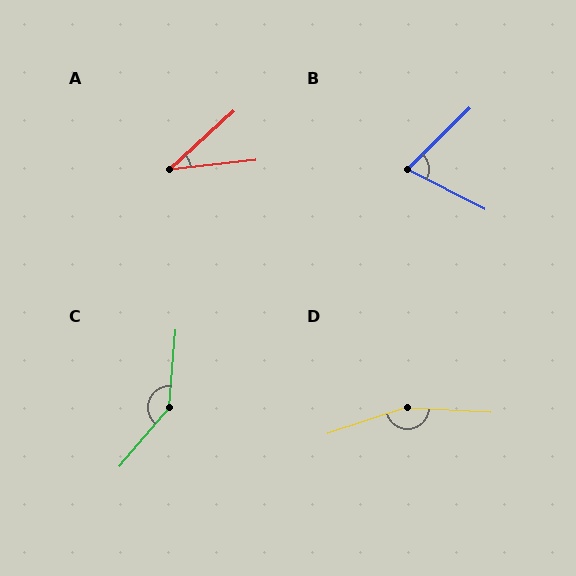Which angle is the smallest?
A, at approximately 36 degrees.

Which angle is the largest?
D, at approximately 159 degrees.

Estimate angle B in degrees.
Approximately 72 degrees.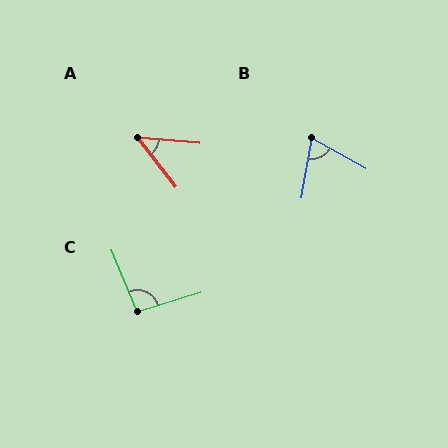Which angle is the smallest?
A, at approximately 48 degrees.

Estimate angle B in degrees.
Approximately 71 degrees.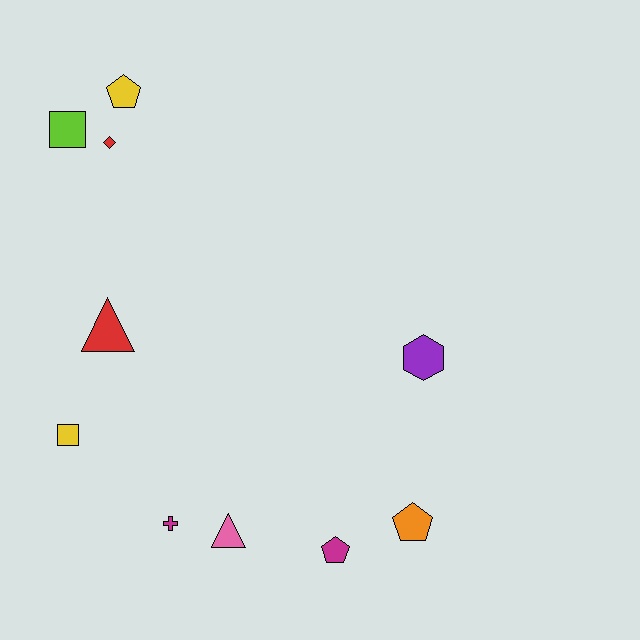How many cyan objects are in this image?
There are no cyan objects.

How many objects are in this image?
There are 10 objects.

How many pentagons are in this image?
There are 3 pentagons.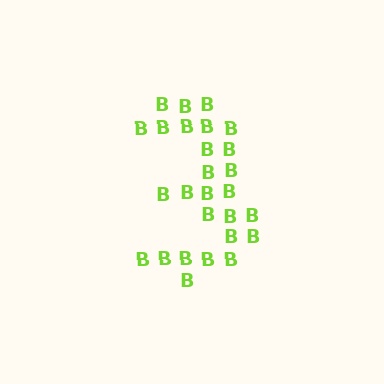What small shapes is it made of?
It is made of small letter B's.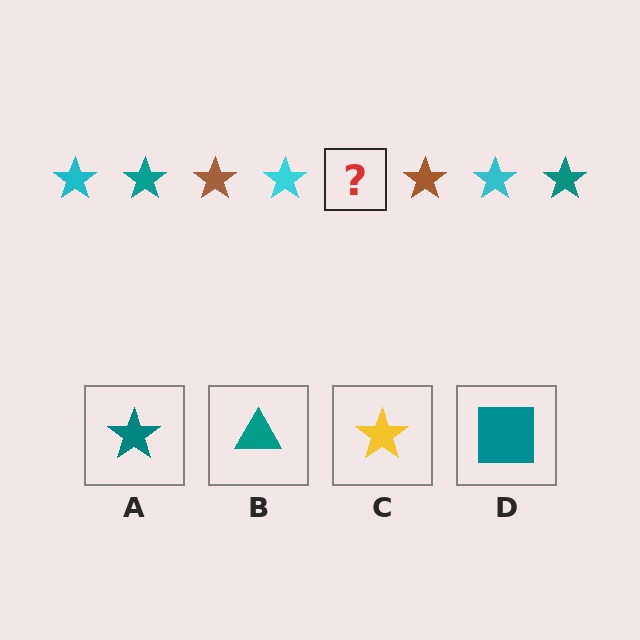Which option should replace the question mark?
Option A.